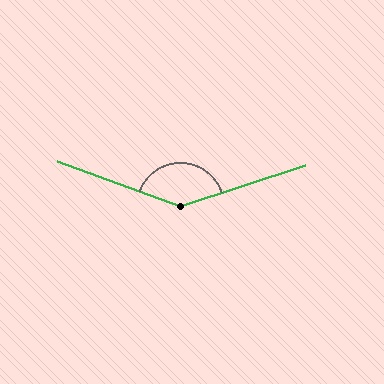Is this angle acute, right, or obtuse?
It is obtuse.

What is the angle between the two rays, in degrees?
Approximately 142 degrees.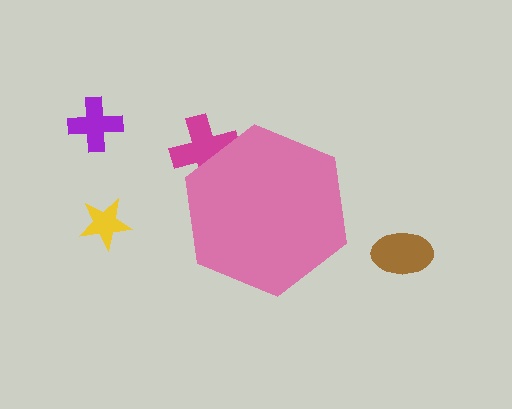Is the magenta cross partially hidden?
Yes, the magenta cross is partially hidden behind the pink hexagon.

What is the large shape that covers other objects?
A pink hexagon.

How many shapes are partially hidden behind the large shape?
1 shape is partially hidden.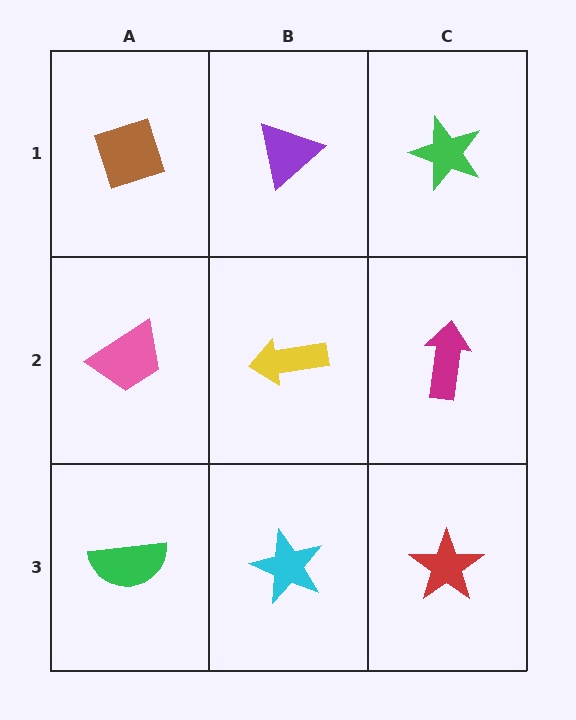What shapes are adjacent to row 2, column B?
A purple triangle (row 1, column B), a cyan star (row 3, column B), a pink trapezoid (row 2, column A), a magenta arrow (row 2, column C).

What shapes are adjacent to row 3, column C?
A magenta arrow (row 2, column C), a cyan star (row 3, column B).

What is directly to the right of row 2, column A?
A yellow arrow.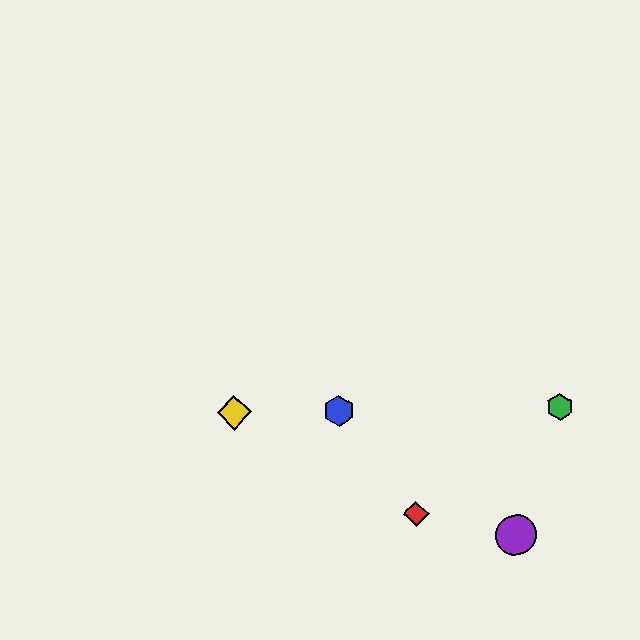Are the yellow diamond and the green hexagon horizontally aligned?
Yes, both are at y≈412.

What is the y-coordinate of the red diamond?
The red diamond is at y≈514.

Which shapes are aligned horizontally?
The blue hexagon, the green hexagon, the yellow diamond are aligned horizontally.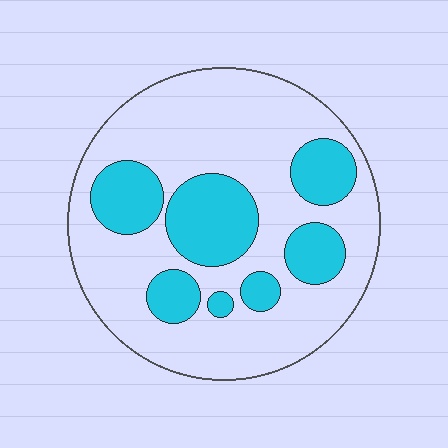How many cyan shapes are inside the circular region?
7.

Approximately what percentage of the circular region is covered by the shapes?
Approximately 30%.